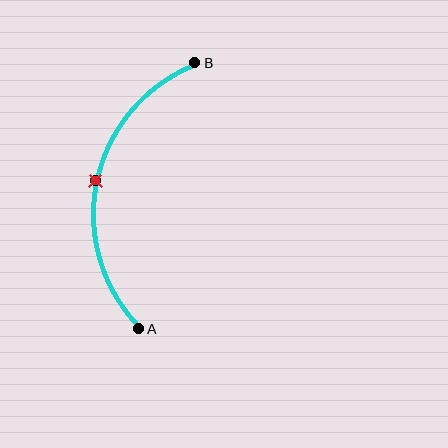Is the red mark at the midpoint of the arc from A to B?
Yes. The red mark lies on the arc at equal arc-length from both A and B — it is the arc midpoint.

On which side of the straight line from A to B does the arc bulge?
The arc bulges to the left of the straight line connecting A and B.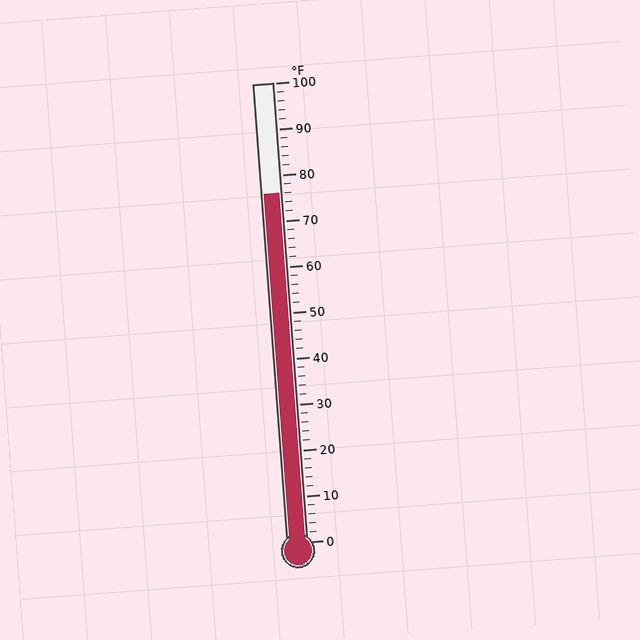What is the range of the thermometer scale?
The thermometer scale ranges from 0°F to 100°F.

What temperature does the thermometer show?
The thermometer shows approximately 76°F.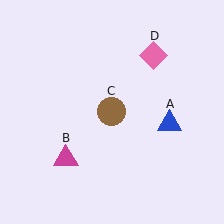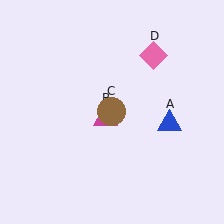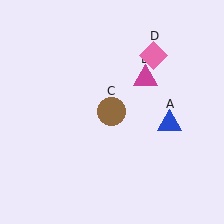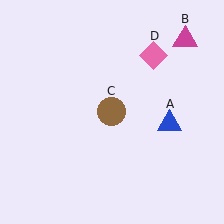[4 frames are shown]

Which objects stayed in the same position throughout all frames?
Blue triangle (object A) and brown circle (object C) and pink diamond (object D) remained stationary.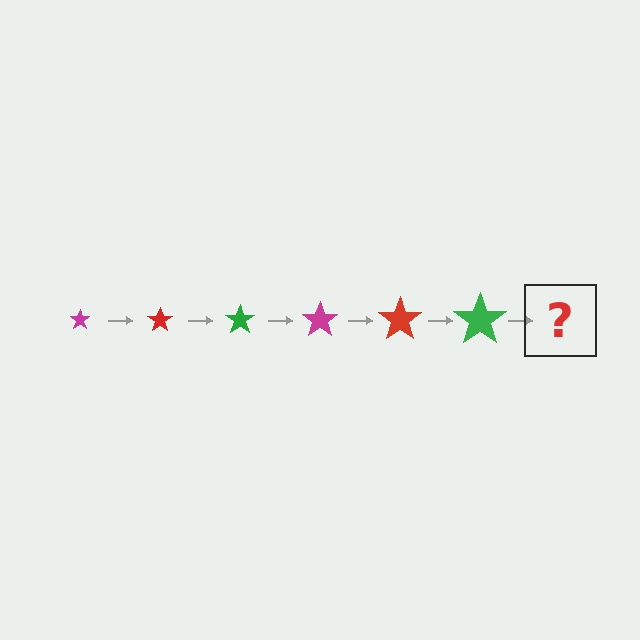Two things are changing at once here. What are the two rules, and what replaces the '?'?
The two rules are that the star grows larger each step and the color cycles through magenta, red, and green. The '?' should be a magenta star, larger than the previous one.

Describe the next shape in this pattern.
It should be a magenta star, larger than the previous one.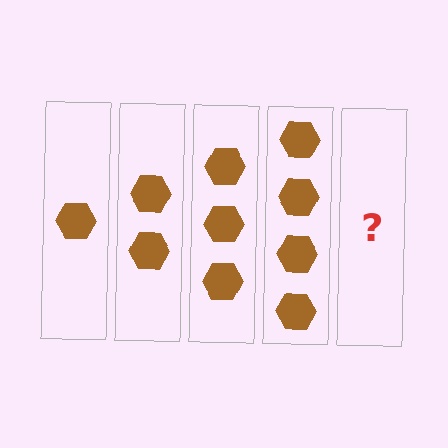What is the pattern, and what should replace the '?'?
The pattern is that each step adds one more hexagon. The '?' should be 5 hexagons.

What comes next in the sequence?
The next element should be 5 hexagons.